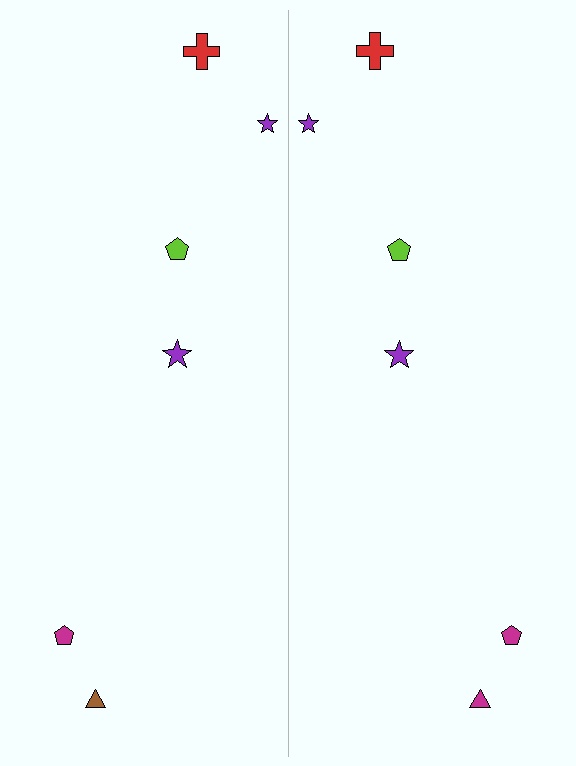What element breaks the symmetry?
The magenta triangle on the right side breaks the symmetry — its mirror counterpart is brown.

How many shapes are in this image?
There are 12 shapes in this image.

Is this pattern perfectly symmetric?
No, the pattern is not perfectly symmetric. The magenta triangle on the right side breaks the symmetry — its mirror counterpart is brown.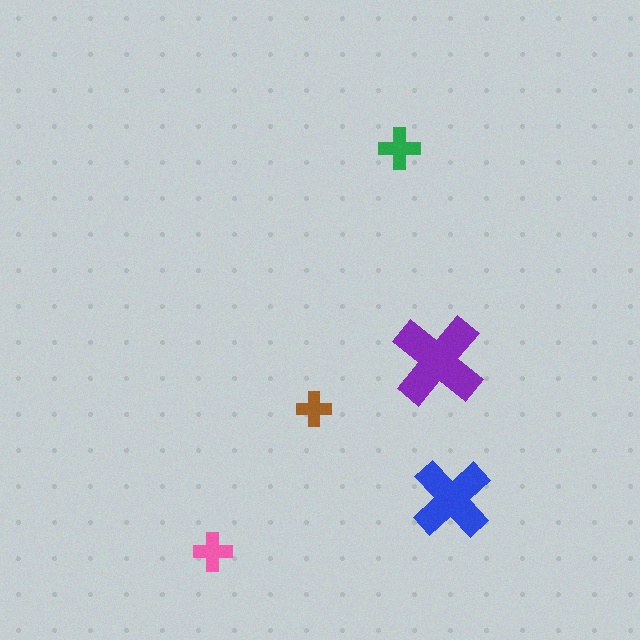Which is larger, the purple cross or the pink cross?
The purple one.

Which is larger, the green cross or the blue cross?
The blue one.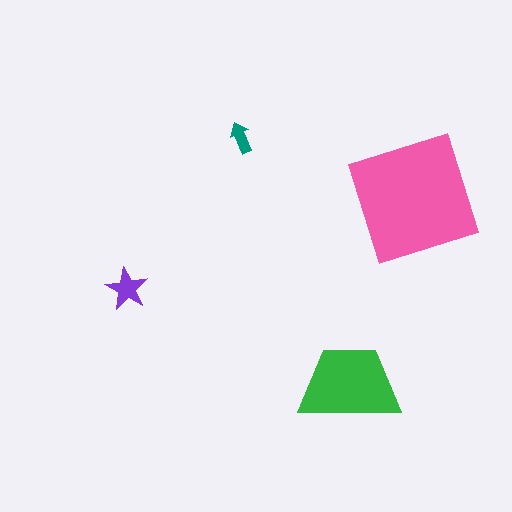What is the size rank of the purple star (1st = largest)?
3rd.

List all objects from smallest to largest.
The teal arrow, the purple star, the green trapezoid, the pink square.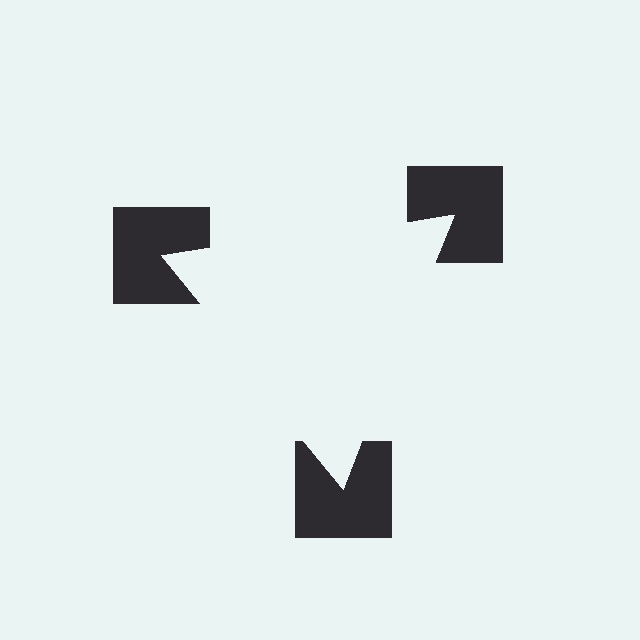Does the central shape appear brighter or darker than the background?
It typically appears slightly brighter than the background, even though no actual brightness change is drawn.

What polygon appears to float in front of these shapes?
An illusory triangle — its edges are inferred from the aligned wedge cuts in the notched squares, not physically drawn.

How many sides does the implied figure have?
3 sides.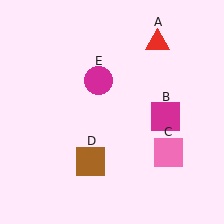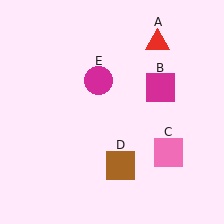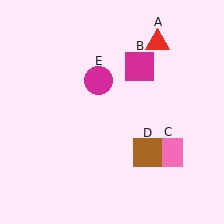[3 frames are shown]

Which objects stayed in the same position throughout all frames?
Red triangle (object A) and pink square (object C) and magenta circle (object E) remained stationary.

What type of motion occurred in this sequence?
The magenta square (object B), brown square (object D) rotated counterclockwise around the center of the scene.